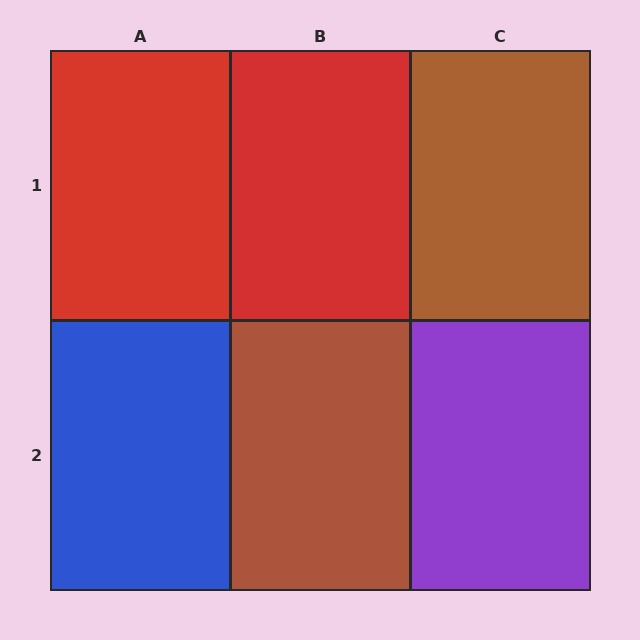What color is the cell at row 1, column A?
Red.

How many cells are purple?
1 cell is purple.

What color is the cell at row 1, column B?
Red.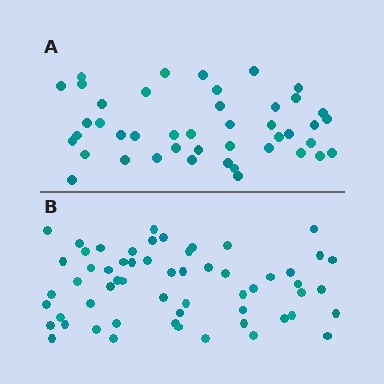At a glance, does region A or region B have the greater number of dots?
Region B (the bottom region) has more dots.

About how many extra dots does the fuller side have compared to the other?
Region B has approximately 15 more dots than region A.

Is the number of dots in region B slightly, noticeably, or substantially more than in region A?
Region B has noticeably more, but not dramatically so. The ratio is roughly 1.3 to 1.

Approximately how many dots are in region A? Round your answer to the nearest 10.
About 40 dots. (The exact count is 44, which rounds to 40.)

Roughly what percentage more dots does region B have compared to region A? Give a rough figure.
About 30% more.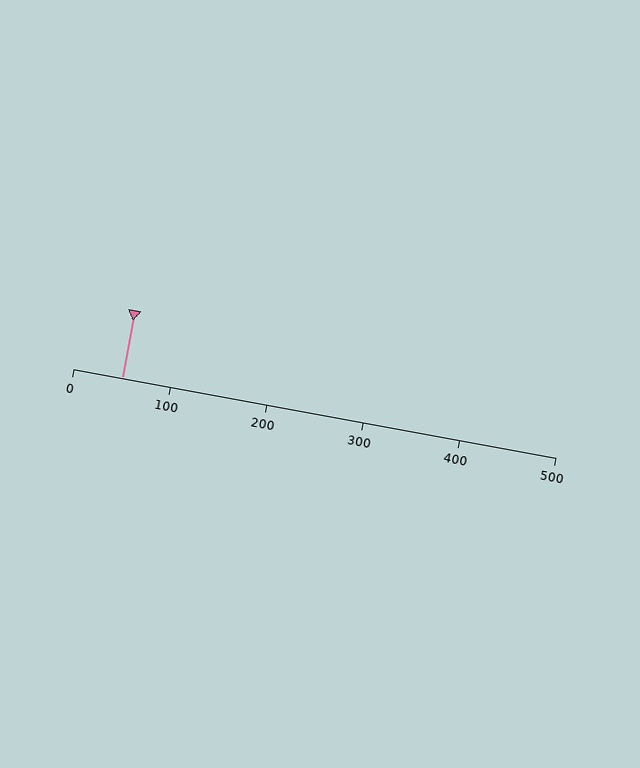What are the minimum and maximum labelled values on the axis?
The axis runs from 0 to 500.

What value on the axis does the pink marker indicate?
The marker indicates approximately 50.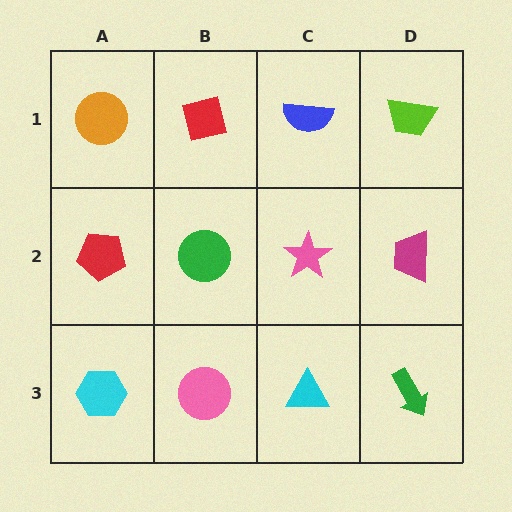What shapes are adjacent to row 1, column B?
A green circle (row 2, column B), an orange circle (row 1, column A), a blue semicircle (row 1, column C).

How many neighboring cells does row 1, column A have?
2.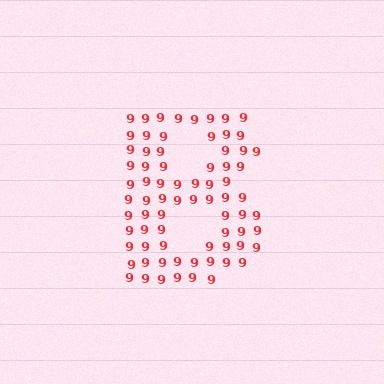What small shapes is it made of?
It is made of small digit 9's.